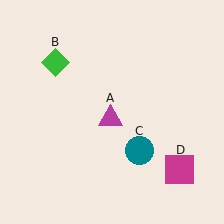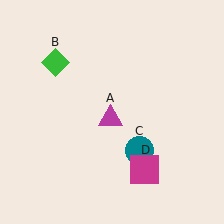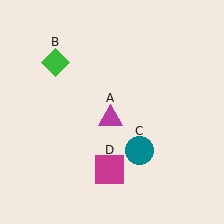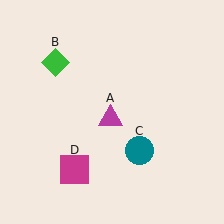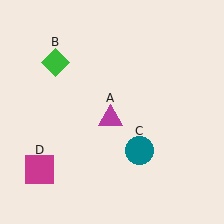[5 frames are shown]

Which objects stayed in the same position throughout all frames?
Magenta triangle (object A) and green diamond (object B) and teal circle (object C) remained stationary.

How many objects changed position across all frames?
1 object changed position: magenta square (object D).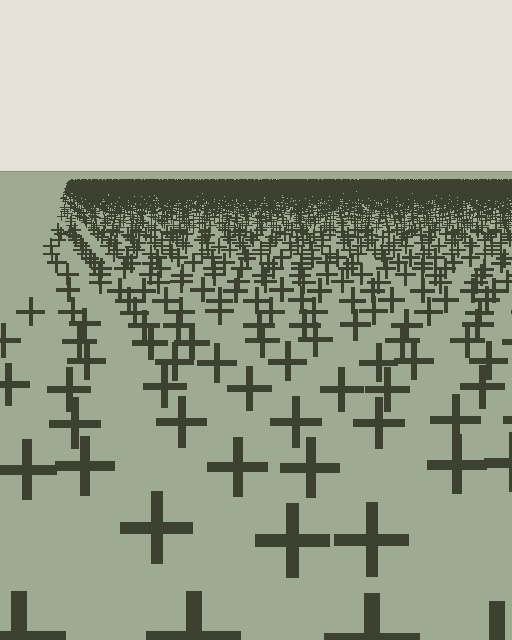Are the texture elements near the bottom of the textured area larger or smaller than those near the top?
Larger. Near the bottom, elements are closer to the viewer and appear at a bigger on-screen size.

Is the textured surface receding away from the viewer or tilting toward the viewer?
The surface is receding away from the viewer. Texture elements get smaller and denser toward the top.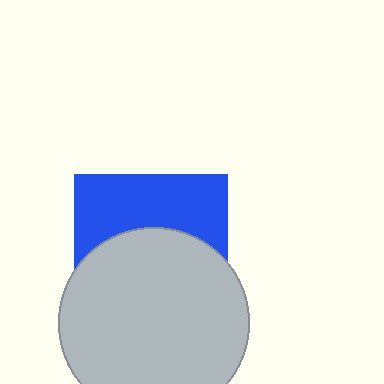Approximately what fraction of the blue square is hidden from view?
Roughly 58% of the blue square is hidden behind the light gray circle.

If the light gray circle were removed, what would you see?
You would see the complete blue square.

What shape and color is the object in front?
The object in front is a light gray circle.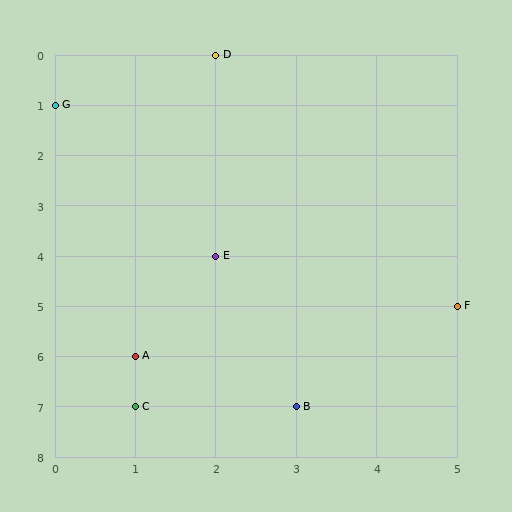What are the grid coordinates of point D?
Point D is at grid coordinates (2, 0).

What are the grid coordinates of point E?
Point E is at grid coordinates (2, 4).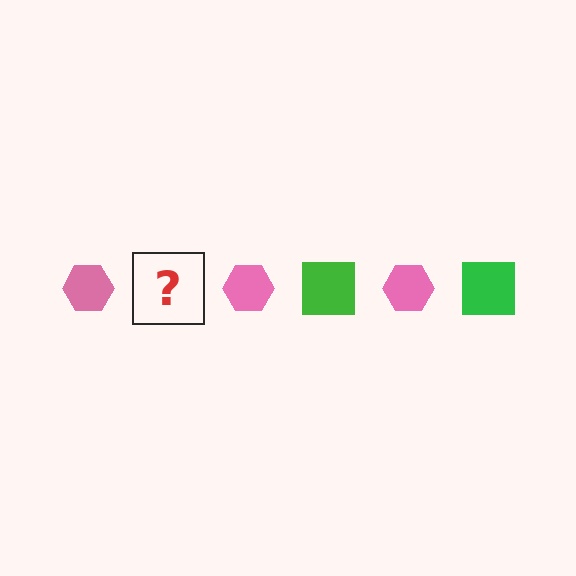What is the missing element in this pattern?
The missing element is a green square.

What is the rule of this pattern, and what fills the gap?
The rule is that the pattern alternates between pink hexagon and green square. The gap should be filled with a green square.